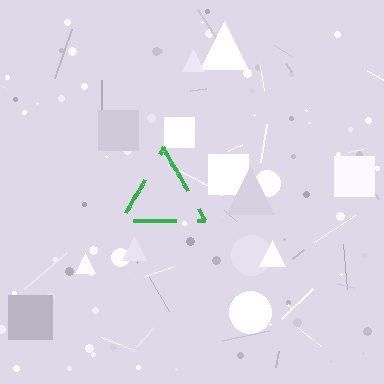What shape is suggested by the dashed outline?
The dashed outline suggests a triangle.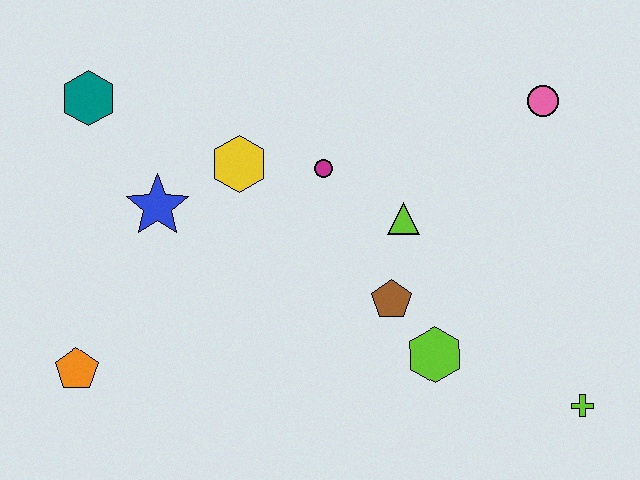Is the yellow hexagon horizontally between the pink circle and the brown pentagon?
No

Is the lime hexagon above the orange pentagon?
Yes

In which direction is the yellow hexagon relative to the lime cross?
The yellow hexagon is to the left of the lime cross.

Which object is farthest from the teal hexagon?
The lime cross is farthest from the teal hexagon.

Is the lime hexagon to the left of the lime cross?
Yes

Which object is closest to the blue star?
The yellow hexagon is closest to the blue star.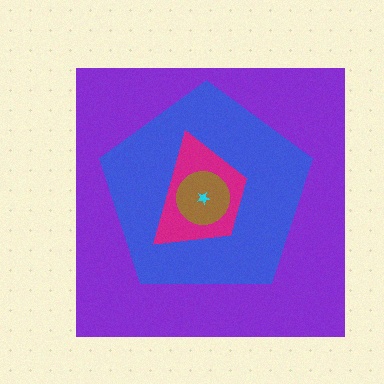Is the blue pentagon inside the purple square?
Yes.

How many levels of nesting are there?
5.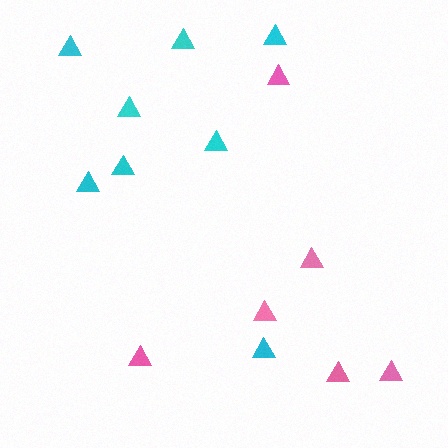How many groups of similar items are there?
There are 2 groups: one group of pink triangles (6) and one group of cyan triangles (8).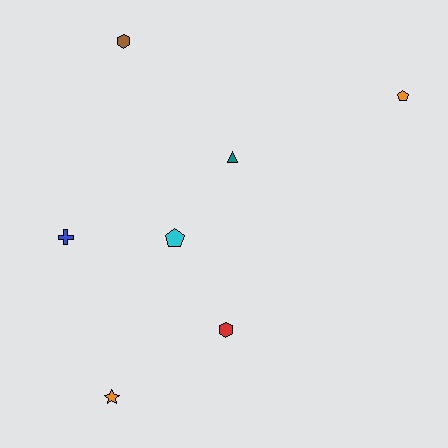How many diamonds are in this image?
There are no diamonds.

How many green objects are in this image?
There are no green objects.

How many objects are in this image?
There are 7 objects.